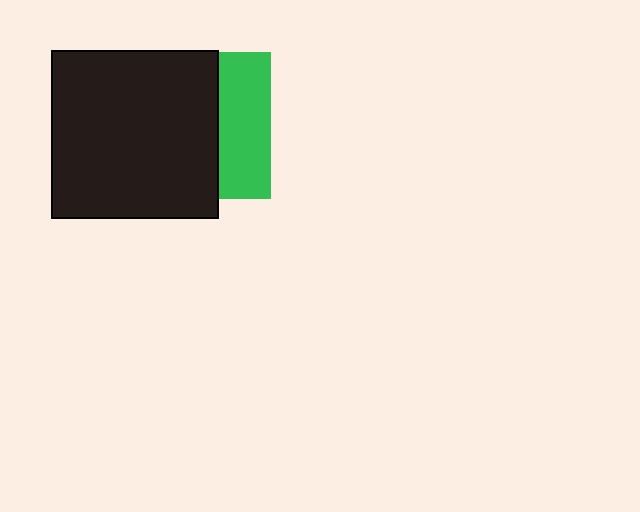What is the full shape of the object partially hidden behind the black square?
The partially hidden object is a green square.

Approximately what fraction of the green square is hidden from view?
Roughly 64% of the green square is hidden behind the black square.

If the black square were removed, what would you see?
You would see the complete green square.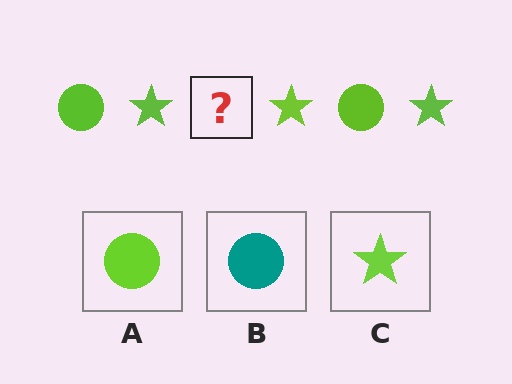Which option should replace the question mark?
Option A.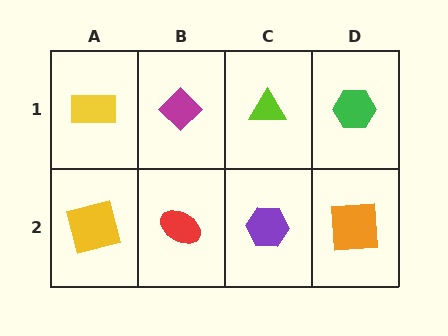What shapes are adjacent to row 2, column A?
A yellow rectangle (row 1, column A), a red ellipse (row 2, column B).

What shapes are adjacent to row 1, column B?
A red ellipse (row 2, column B), a yellow rectangle (row 1, column A), a lime triangle (row 1, column C).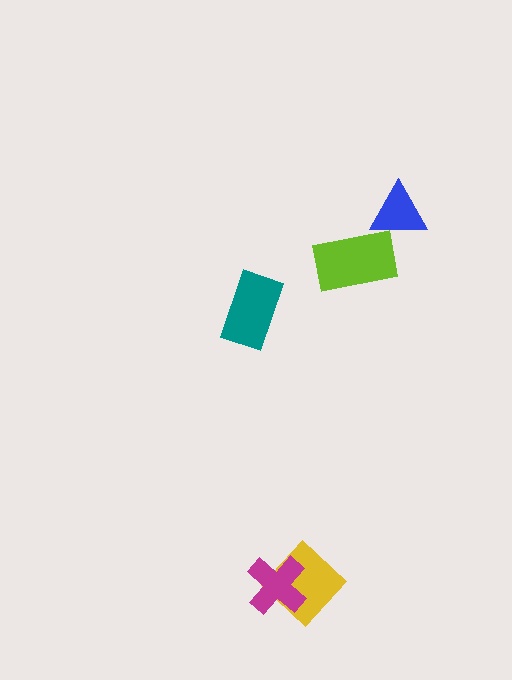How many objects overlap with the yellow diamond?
1 object overlaps with the yellow diamond.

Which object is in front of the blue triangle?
The lime rectangle is in front of the blue triangle.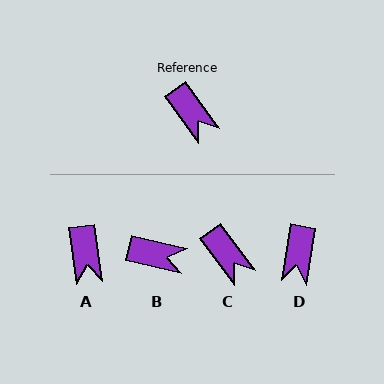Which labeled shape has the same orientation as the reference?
C.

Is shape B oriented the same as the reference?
No, it is off by about 41 degrees.